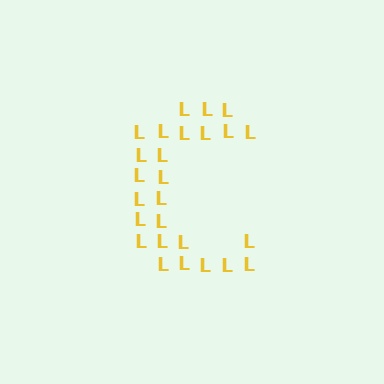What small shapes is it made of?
It is made of small letter L's.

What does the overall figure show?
The overall figure shows the letter C.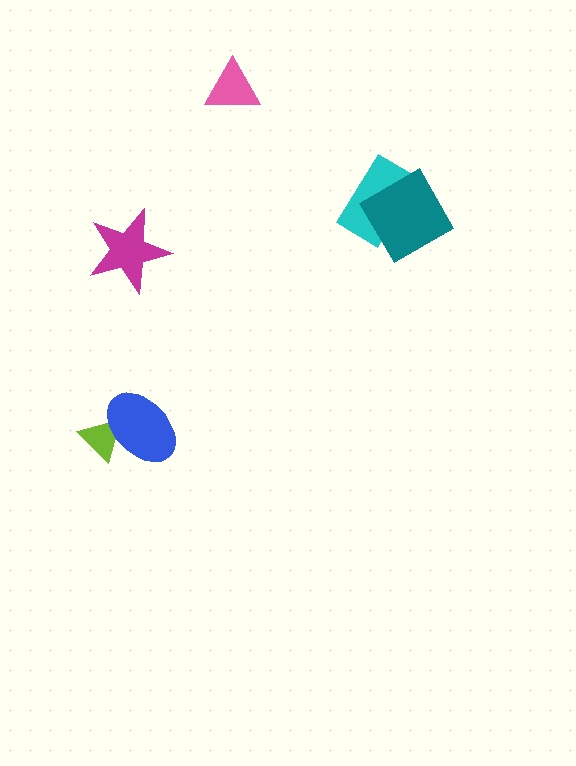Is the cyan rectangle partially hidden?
Yes, it is partially covered by another shape.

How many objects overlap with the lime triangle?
1 object overlaps with the lime triangle.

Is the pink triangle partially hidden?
No, no other shape covers it.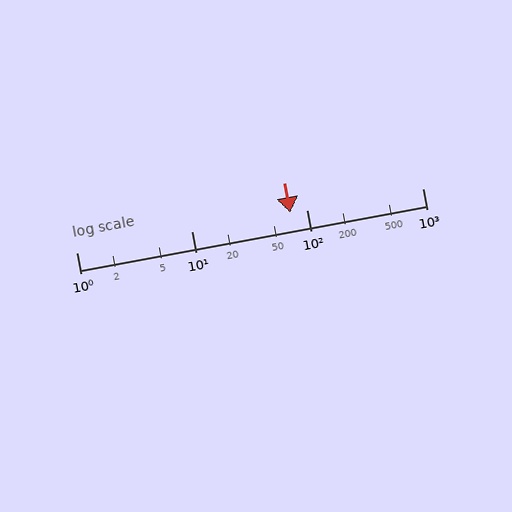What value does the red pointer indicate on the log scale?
The pointer indicates approximately 72.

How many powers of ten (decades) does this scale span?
The scale spans 3 decades, from 1 to 1000.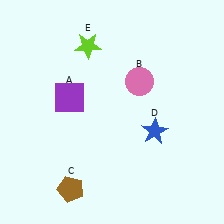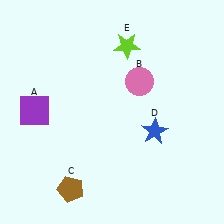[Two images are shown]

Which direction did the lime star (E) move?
The lime star (E) moved right.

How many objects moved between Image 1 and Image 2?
2 objects moved between the two images.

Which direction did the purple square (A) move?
The purple square (A) moved left.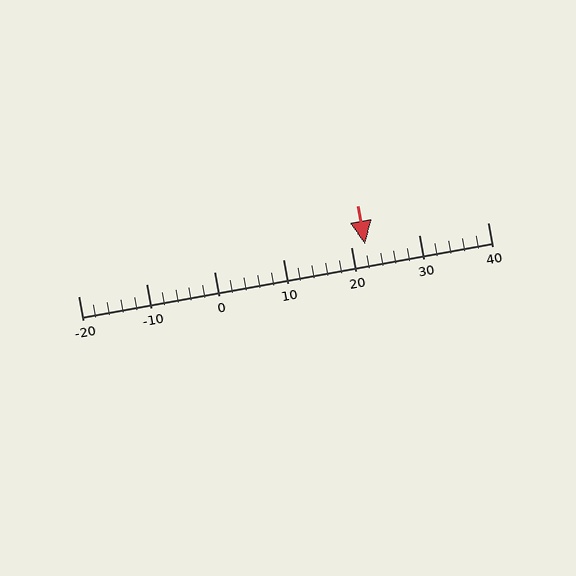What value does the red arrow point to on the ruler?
The red arrow points to approximately 22.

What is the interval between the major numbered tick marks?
The major tick marks are spaced 10 units apart.